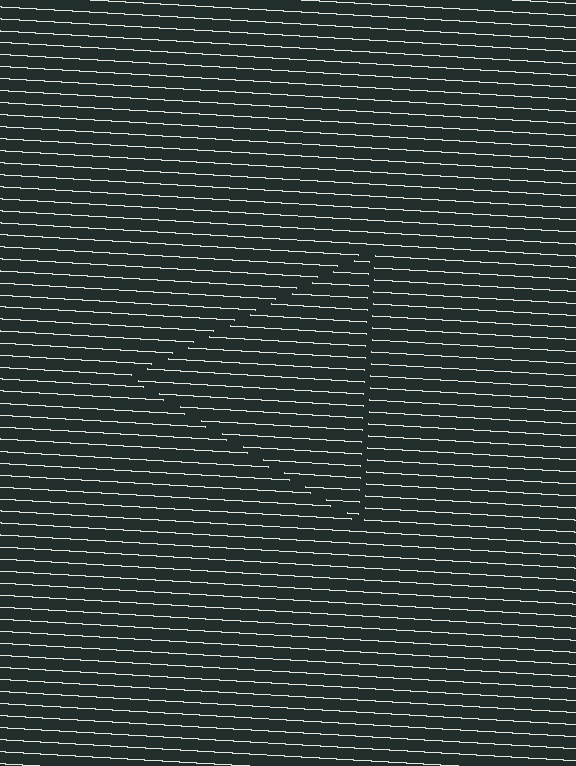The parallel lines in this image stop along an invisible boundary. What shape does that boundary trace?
An illusory triangle. The interior of the shape contains the same grating, shifted by half a period — the contour is defined by the phase discontinuity where line-ends from the inner and outer gratings abut.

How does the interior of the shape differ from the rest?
The interior of the shape contains the same grating, shifted by half a period — the contour is defined by the phase discontinuity where line-ends from the inner and outer gratings abut.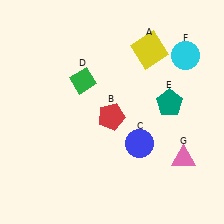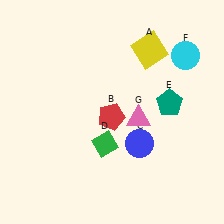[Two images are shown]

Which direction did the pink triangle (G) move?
The pink triangle (G) moved left.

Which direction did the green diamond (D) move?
The green diamond (D) moved down.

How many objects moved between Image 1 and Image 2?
2 objects moved between the two images.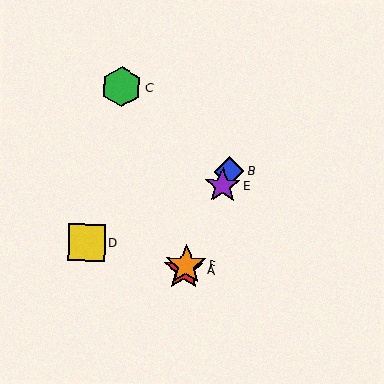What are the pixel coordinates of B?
Object B is at (229, 171).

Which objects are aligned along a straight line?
Objects A, B, E, F are aligned along a straight line.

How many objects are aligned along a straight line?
4 objects (A, B, E, F) are aligned along a straight line.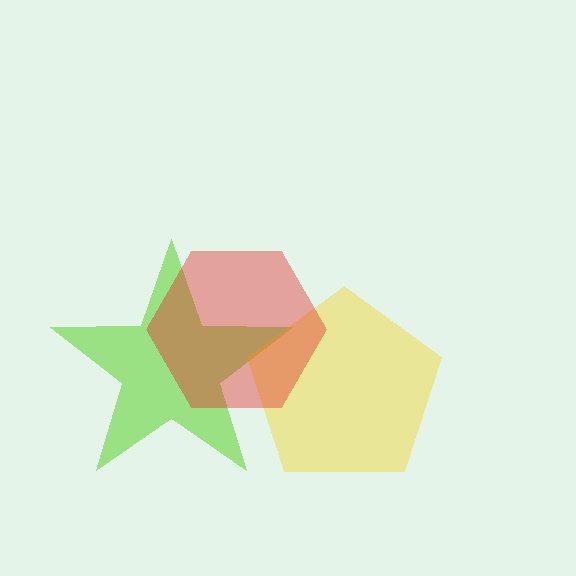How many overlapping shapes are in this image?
There are 3 overlapping shapes in the image.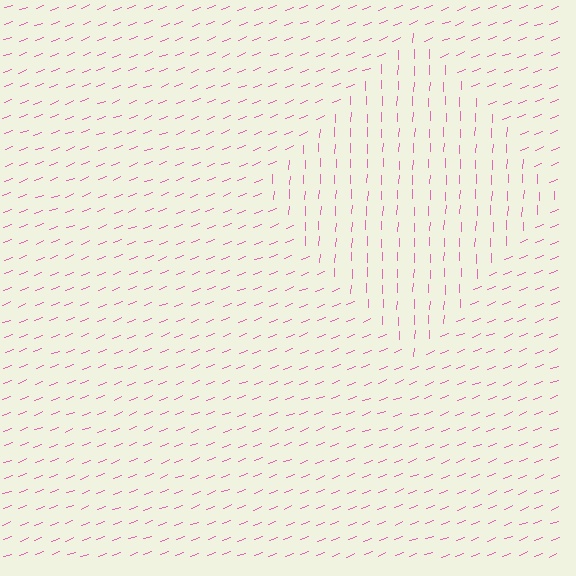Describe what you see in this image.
The image is filled with small pink line segments. A diamond region in the image has lines oriented differently from the surrounding lines, creating a visible texture boundary.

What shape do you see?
I see a diamond.